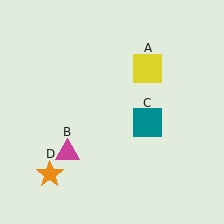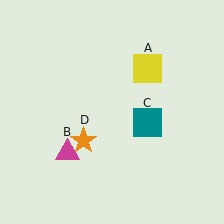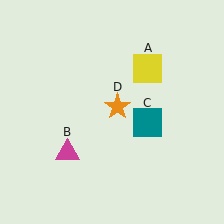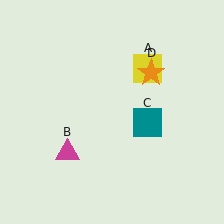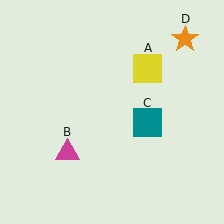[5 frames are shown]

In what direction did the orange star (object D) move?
The orange star (object D) moved up and to the right.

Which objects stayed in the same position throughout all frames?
Yellow square (object A) and magenta triangle (object B) and teal square (object C) remained stationary.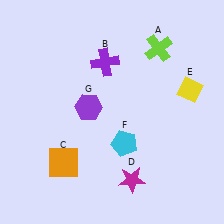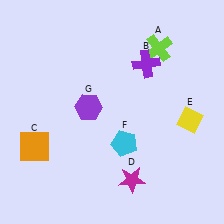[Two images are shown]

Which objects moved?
The objects that moved are: the purple cross (B), the orange square (C), the yellow diamond (E).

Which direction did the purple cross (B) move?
The purple cross (B) moved right.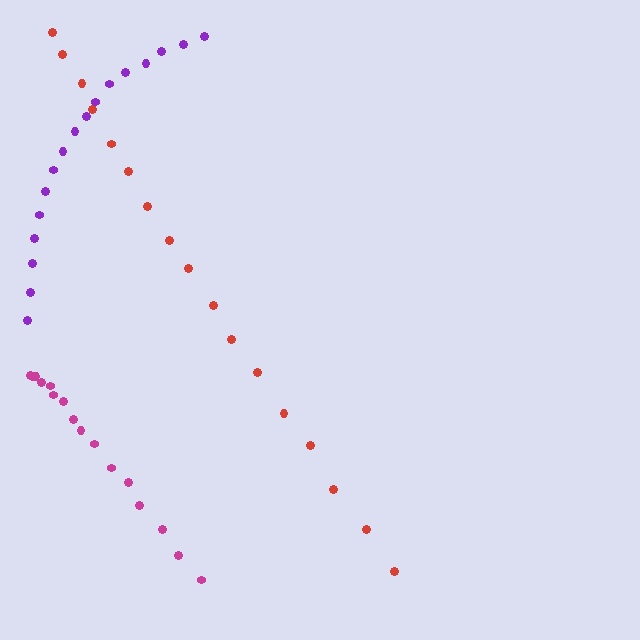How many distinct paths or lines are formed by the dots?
There are 3 distinct paths.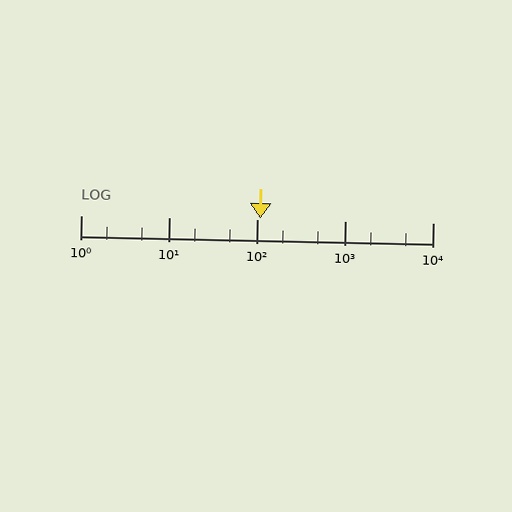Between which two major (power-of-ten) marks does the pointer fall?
The pointer is between 100 and 1000.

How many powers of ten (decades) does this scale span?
The scale spans 4 decades, from 1 to 10000.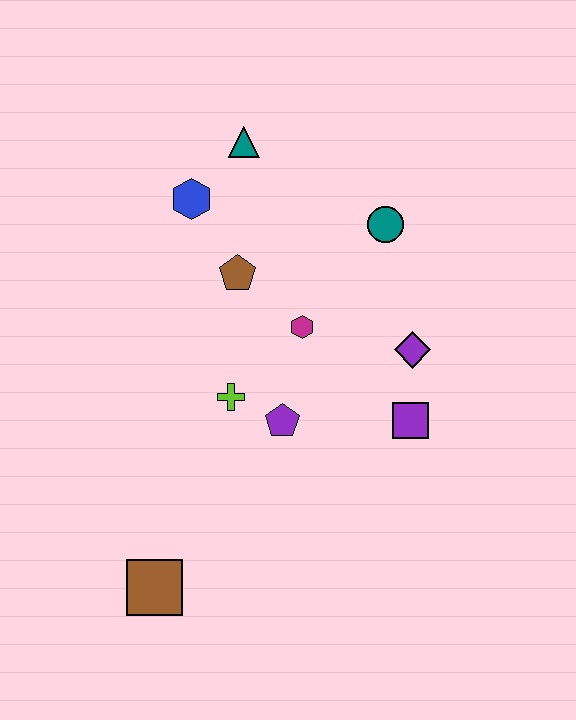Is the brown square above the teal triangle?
No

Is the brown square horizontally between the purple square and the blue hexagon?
No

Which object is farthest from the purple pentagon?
The teal triangle is farthest from the purple pentagon.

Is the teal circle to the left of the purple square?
Yes